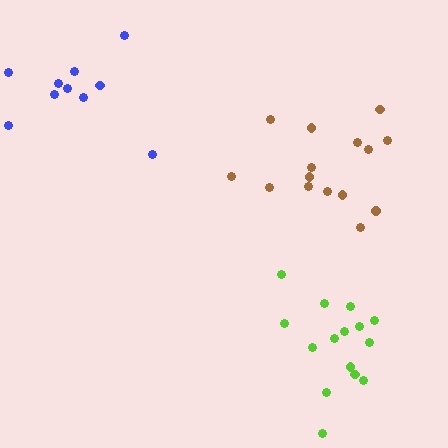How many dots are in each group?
Group 1: 15 dots, Group 2: 15 dots, Group 3: 10 dots (40 total).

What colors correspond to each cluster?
The clusters are colored: brown, lime, blue.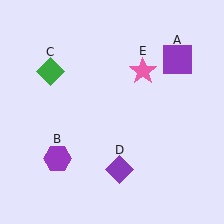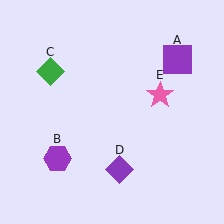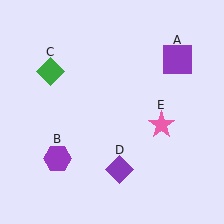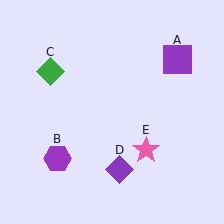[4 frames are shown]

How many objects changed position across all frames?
1 object changed position: pink star (object E).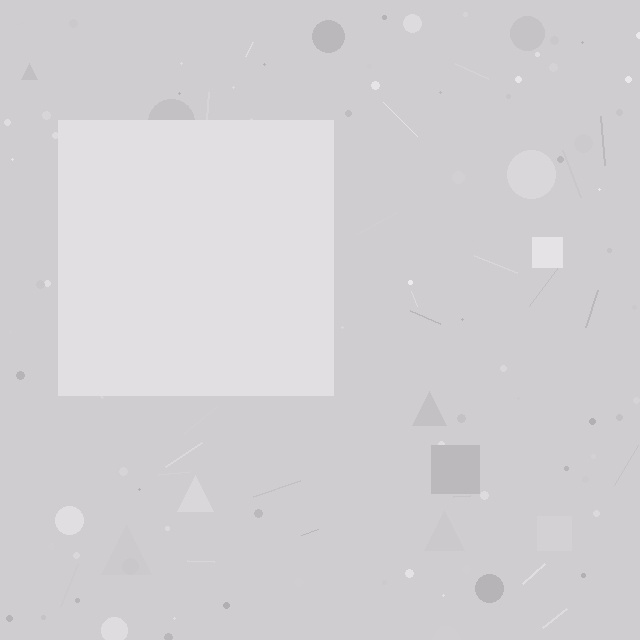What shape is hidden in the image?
A square is hidden in the image.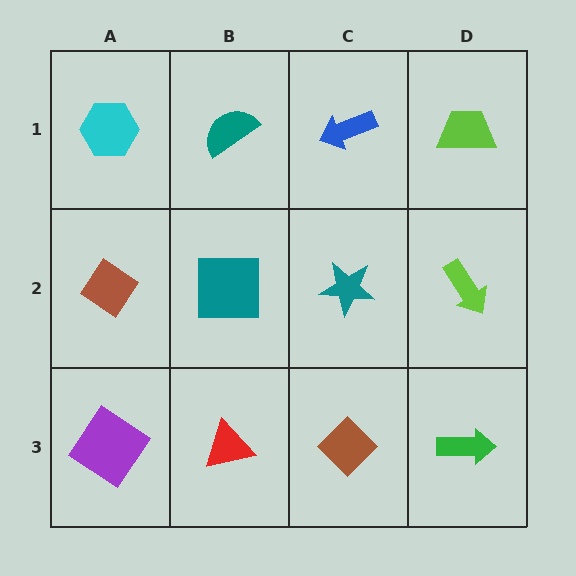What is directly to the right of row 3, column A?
A red triangle.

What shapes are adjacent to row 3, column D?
A lime arrow (row 2, column D), a brown diamond (row 3, column C).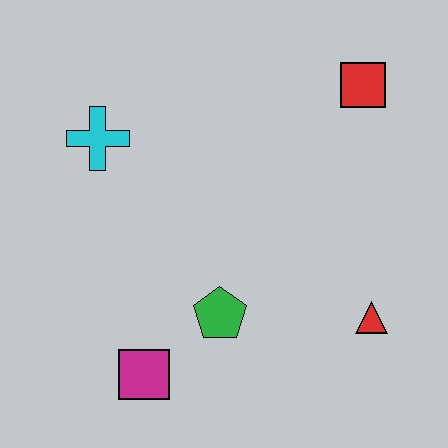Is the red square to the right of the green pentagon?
Yes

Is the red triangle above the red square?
No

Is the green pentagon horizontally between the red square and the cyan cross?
Yes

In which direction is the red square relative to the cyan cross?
The red square is to the right of the cyan cross.